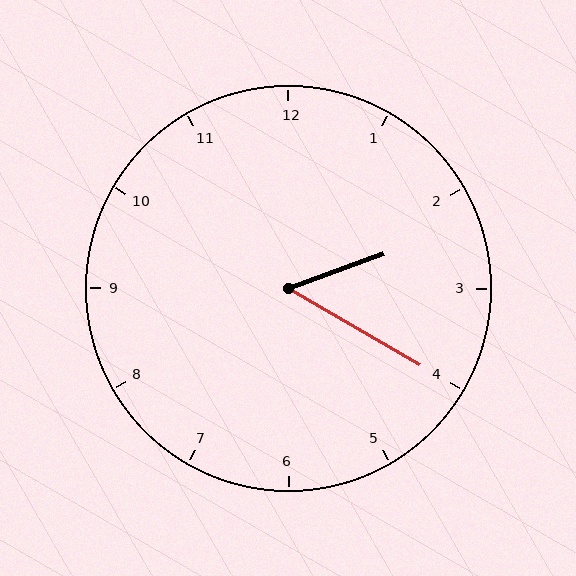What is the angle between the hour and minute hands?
Approximately 50 degrees.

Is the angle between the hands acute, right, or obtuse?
It is acute.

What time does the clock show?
2:20.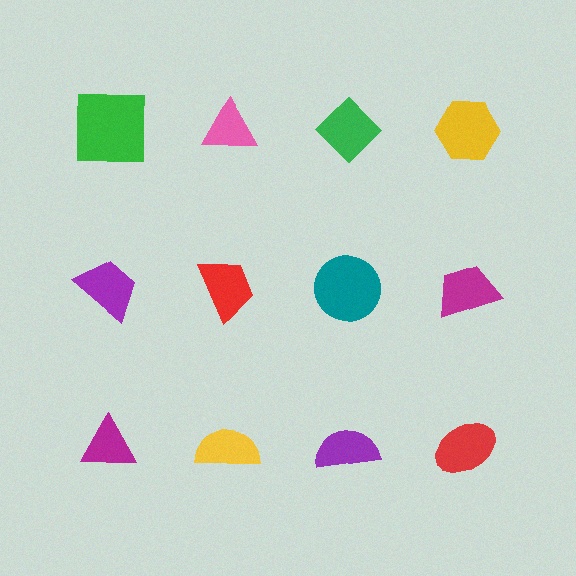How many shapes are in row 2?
4 shapes.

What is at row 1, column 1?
A green square.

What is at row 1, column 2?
A pink triangle.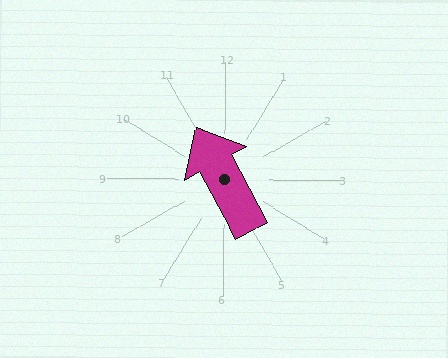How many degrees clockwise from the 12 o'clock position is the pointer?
Approximately 331 degrees.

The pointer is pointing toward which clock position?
Roughly 11 o'clock.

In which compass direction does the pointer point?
Northwest.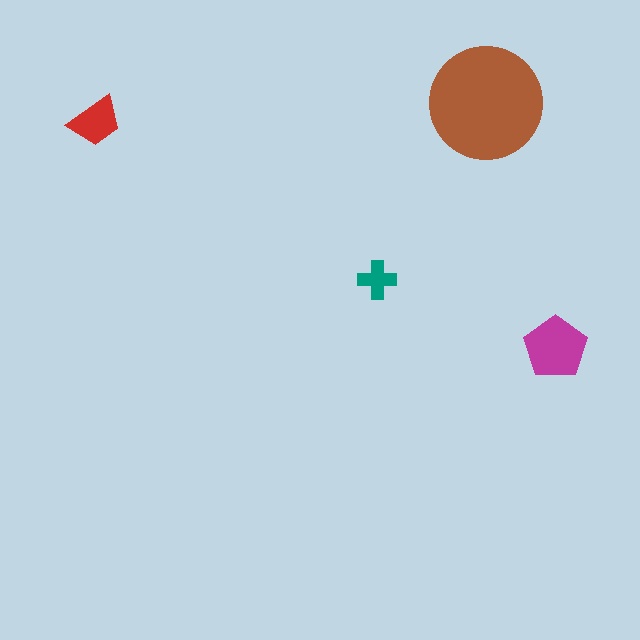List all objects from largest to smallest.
The brown circle, the magenta pentagon, the red trapezoid, the teal cross.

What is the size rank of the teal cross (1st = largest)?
4th.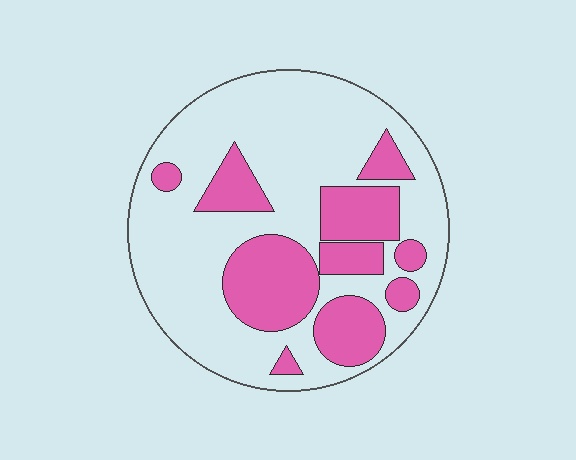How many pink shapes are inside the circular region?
10.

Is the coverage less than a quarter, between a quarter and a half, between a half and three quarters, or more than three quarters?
Between a quarter and a half.